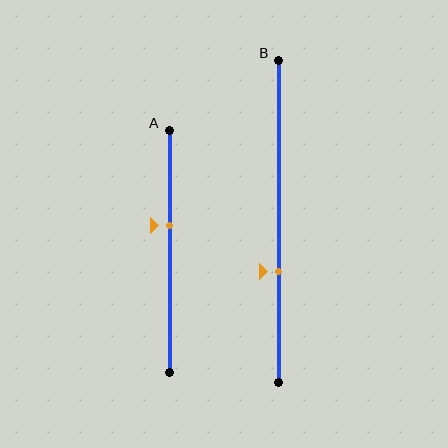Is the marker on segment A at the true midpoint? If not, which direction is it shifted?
No, the marker on segment A is shifted upward by about 10% of the segment length.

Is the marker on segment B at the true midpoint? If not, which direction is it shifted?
No, the marker on segment B is shifted downward by about 15% of the segment length.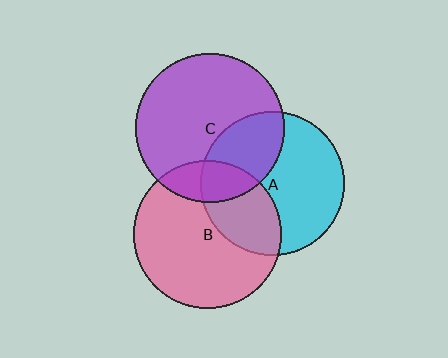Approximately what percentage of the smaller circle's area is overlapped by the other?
Approximately 30%.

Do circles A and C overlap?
Yes.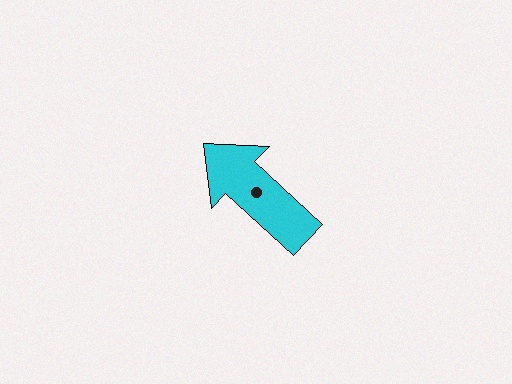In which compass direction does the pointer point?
Northwest.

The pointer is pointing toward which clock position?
Roughly 10 o'clock.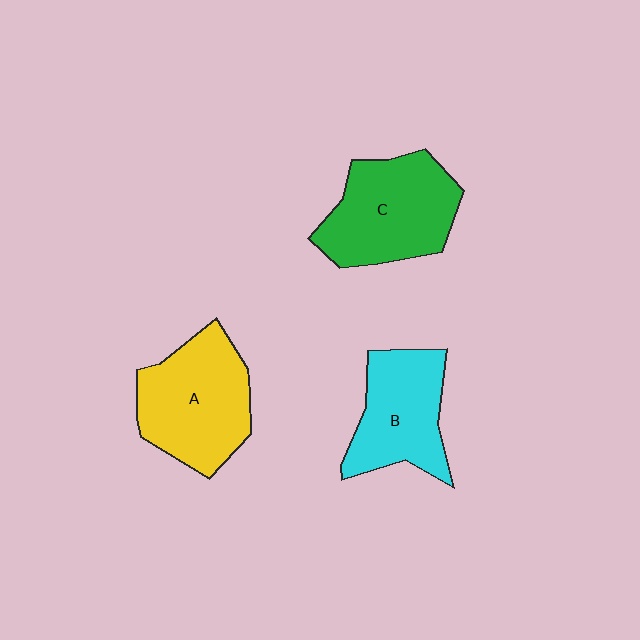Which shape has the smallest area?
Shape B (cyan).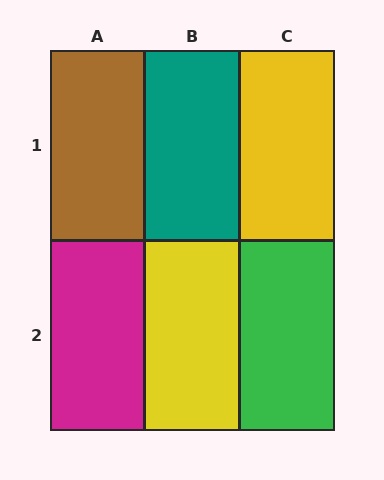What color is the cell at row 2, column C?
Green.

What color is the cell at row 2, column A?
Magenta.